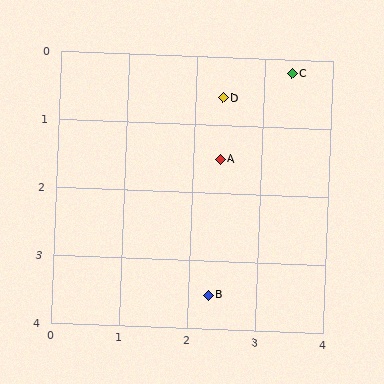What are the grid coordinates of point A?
Point A is at approximately (2.4, 1.5).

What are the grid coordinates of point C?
Point C is at approximately (3.4, 0.2).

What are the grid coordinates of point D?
Point D is at approximately (2.4, 0.6).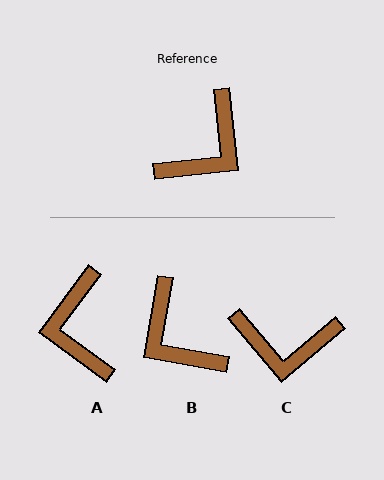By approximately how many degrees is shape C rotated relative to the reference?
Approximately 56 degrees clockwise.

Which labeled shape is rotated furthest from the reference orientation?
A, about 132 degrees away.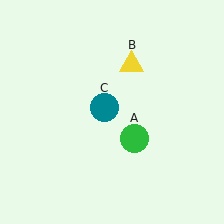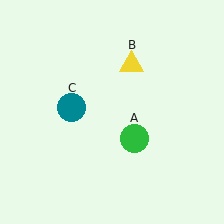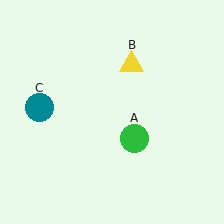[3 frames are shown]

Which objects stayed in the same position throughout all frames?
Green circle (object A) and yellow triangle (object B) remained stationary.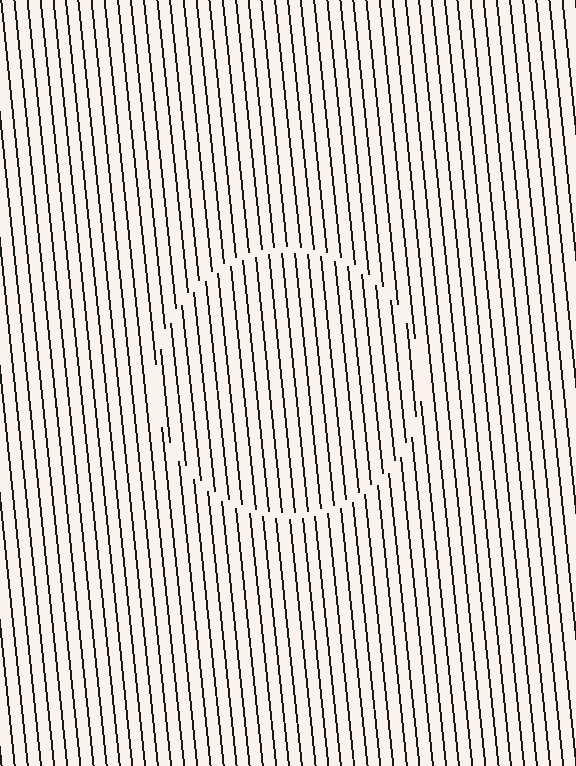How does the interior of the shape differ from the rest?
The interior of the shape contains the same grating, shifted by half a period — the contour is defined by the phase discontinuity where line-ends from the inner and outer gratings abut.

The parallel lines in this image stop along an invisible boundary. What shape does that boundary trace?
An illusory circle. The interior of the shape contains the same grating, shifted by half a period — the contour is defined by the phase discontinuity where line-ends from the inner and outer gratings abut.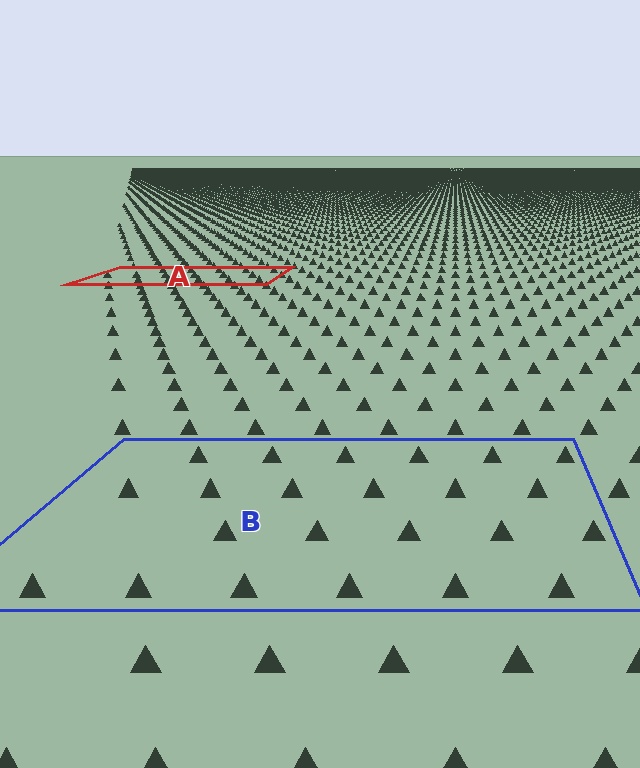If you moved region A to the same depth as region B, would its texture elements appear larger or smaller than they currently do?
They would appear larger. At a closer depth, the same texture elements are projected at a bigger on-screen size.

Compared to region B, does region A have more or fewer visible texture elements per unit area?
Region A has more texture elements per unit area — they are packed more densely because it is farther away.